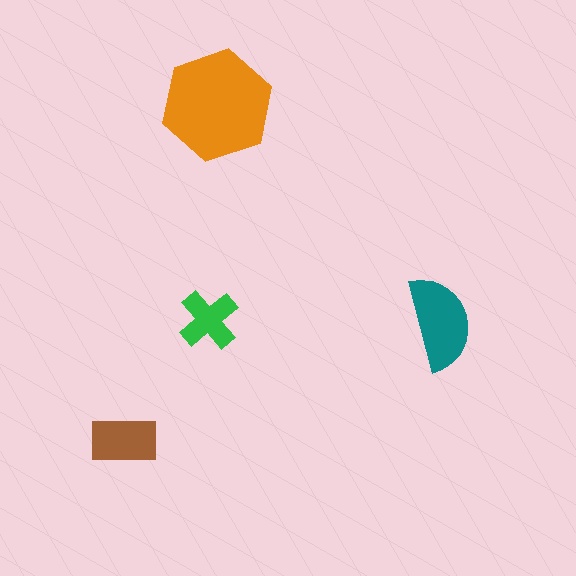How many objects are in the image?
There are 4 objects in the image.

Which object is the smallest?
The green cross.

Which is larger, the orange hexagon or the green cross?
The orange hexagon.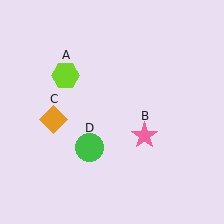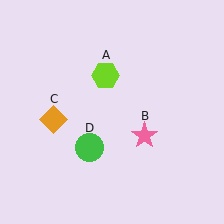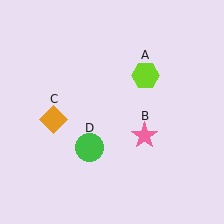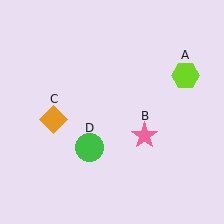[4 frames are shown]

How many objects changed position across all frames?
1 object changed position: lime hexagon (object A).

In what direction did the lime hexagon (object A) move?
The lime hexagon (object A) moved right.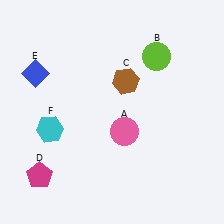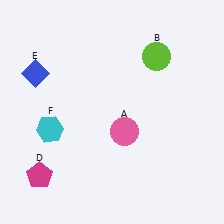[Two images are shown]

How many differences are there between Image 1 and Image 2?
There is 1 difference between the two images.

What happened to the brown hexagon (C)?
The brown hexagon (C) was removed in Image 2. It was in the top-right area of Image 1.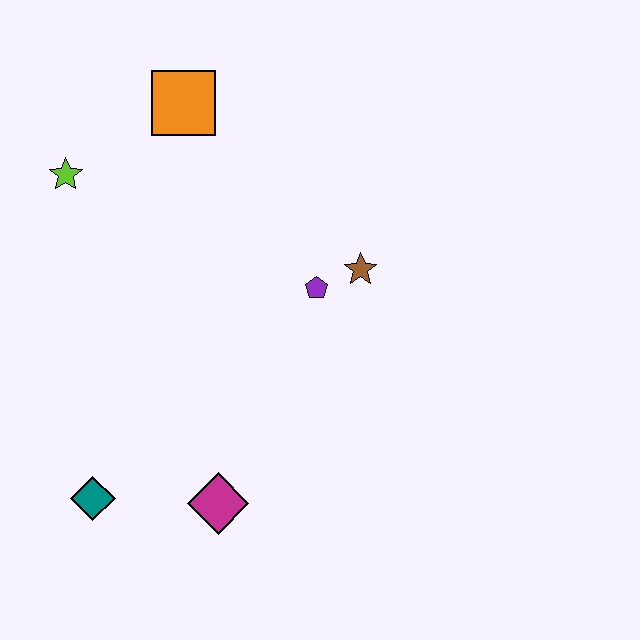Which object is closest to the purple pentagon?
The brown star is closest to the purple pentagon.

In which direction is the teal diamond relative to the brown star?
The teal diamond is to the left of the brown star.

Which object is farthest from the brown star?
The teal diamond is farthest from the brown star.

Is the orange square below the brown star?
No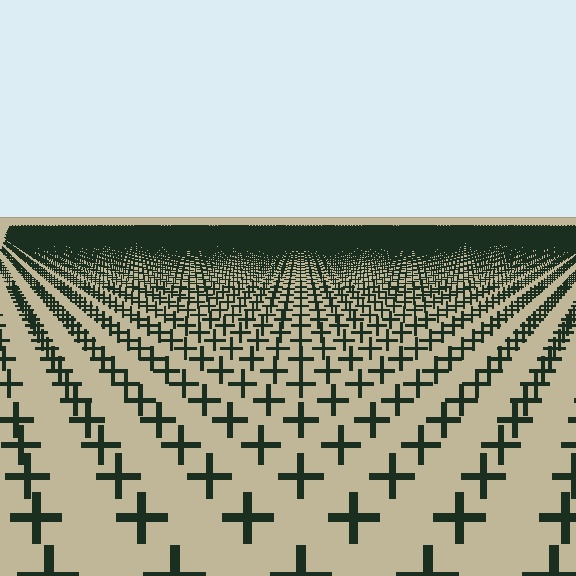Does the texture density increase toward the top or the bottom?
Density increases toward the top.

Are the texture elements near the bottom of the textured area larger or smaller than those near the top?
Larger. Near the bottom, elements are closer to the viewer and appear at a bigger on-screen size.